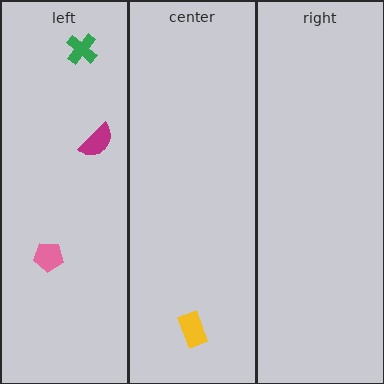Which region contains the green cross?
The left region.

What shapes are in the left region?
The magenta semicircle, the green cross, the pink pentagon.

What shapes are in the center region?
The yellow rectangle.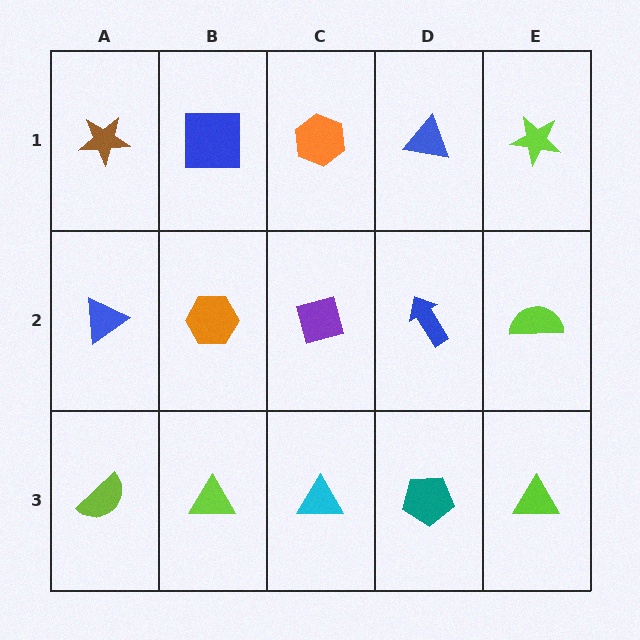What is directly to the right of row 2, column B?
A purple square.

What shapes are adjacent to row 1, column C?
A purple square (row 2, column C), a blue square (row 1, column B), a blue triangle (row 1, column D).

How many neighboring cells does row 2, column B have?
4.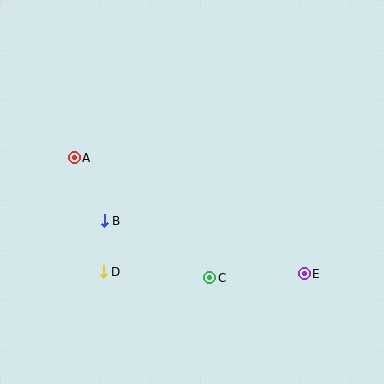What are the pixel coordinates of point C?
Point C is at (210, 278).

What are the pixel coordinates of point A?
Point A is at (74, 158).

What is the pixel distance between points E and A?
The distance between E and A is 258 pixels.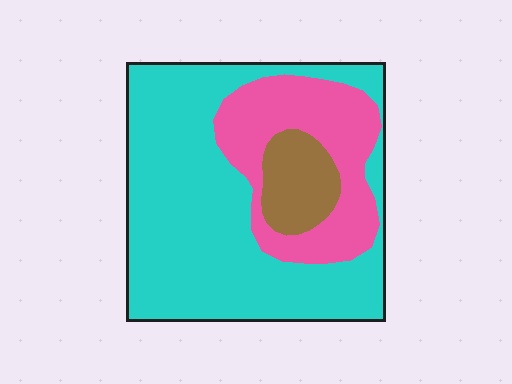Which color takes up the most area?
Cyan, at roughly 65%.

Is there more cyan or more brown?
Cyan.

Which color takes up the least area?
Brown, at roughly 10%.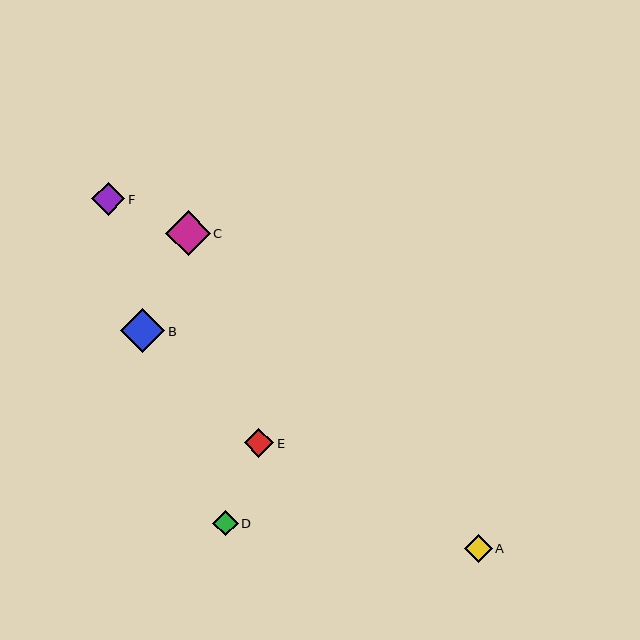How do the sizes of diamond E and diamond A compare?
Diamond E and diamond A are approximately the same size.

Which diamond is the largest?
Diamond C is the largest with a size of approximately 45 pixels.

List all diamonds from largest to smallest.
From largest to smallest: C, B, F, E, A, D.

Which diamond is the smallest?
Diamond D is the smallest with a size of approximately 25 pixels.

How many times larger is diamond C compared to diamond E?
Diamond C is approximately 1.5 times the size of diamond E.